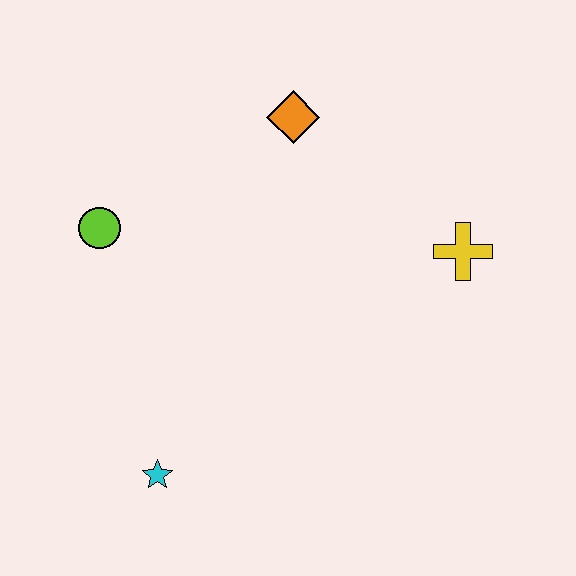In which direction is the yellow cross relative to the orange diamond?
The yellow cross is to the right of the orange diamond.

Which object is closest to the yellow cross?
The orange diamond is closest to the yellow cross.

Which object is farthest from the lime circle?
The yellow cross is farthest from the lime circle.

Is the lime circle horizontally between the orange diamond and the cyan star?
No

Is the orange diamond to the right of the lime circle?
Yes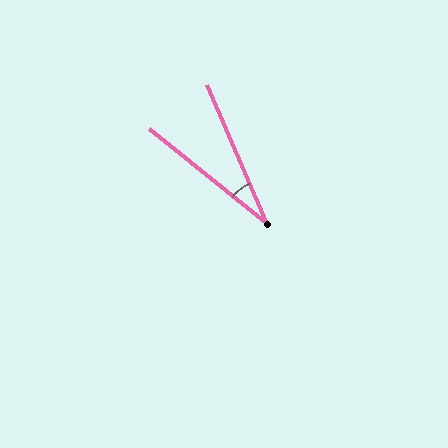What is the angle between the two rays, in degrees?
Approximately 28 degrees.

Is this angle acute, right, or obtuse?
It is acute.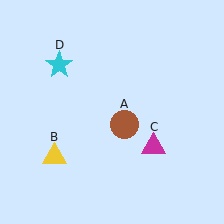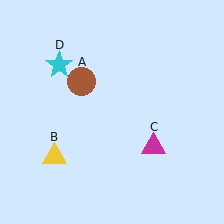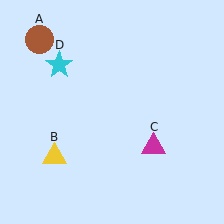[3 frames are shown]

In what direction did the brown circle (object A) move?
The brown circle (object A) moved up and to the left.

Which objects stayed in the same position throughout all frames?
Yellow triangle (object B) and magenta triangle (object C) and cyan star (object D) remained stationary.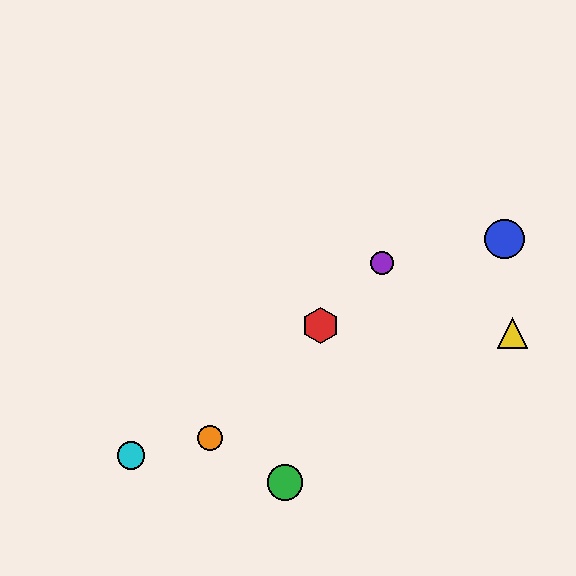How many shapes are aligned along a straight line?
3 shapes (the red hexagon, the purple circle, the orange circle) are aligned along a straight line.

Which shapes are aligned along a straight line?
The red hexagon, the purple circle, the orange circle are aligned along a straight line.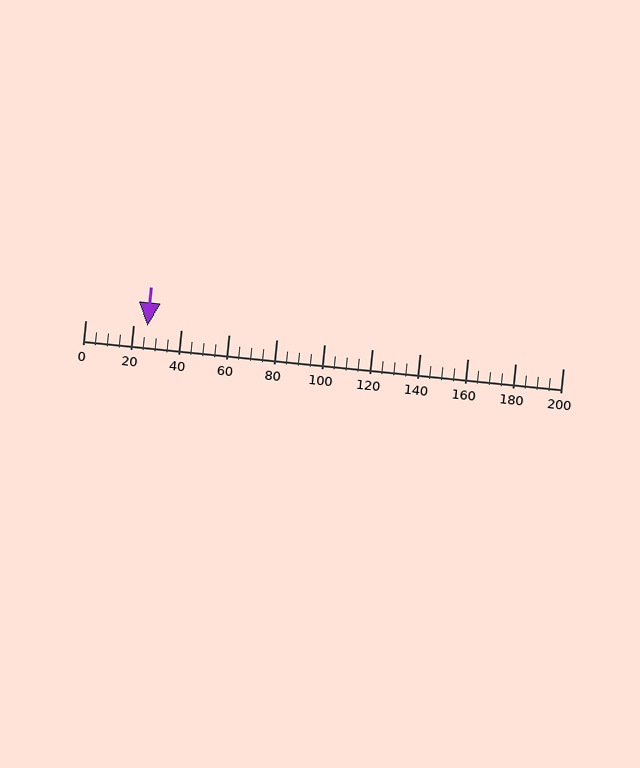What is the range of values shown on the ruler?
The ruler shows values from 0 to 200.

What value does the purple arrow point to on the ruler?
The purple arrow points to approximately 26.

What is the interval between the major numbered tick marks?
The major tick marks are spaced 20 units apart.